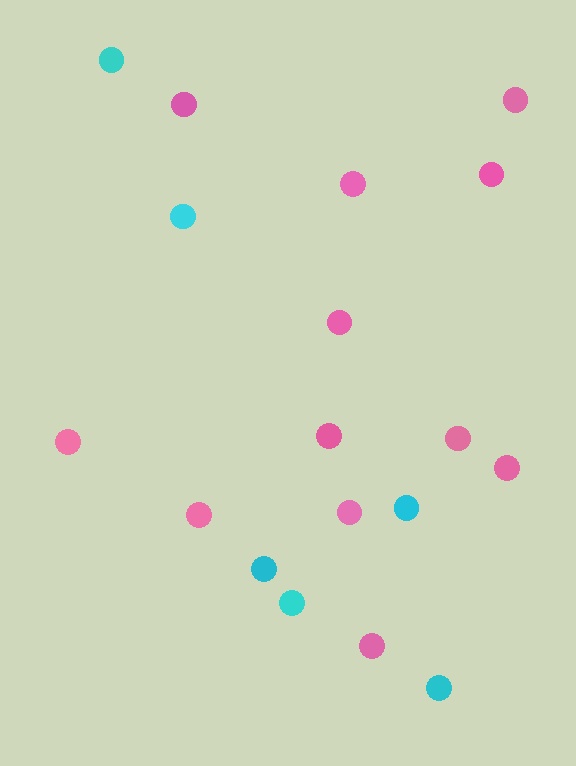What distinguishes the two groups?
There are 2 groups: one group of cyan circles (6) and one group of pink circles (12).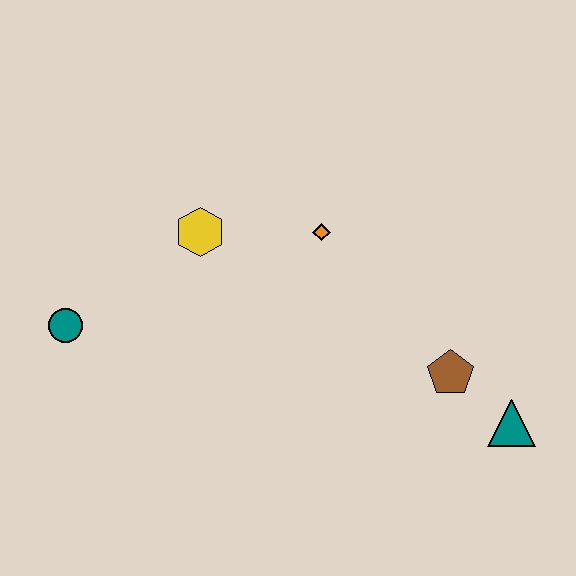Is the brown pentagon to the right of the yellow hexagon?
Yes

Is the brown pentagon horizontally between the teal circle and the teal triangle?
Yes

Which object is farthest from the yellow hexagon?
The teal triangle is farthest from the yellow hexagon.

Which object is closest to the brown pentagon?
The teal triangle is closest to the brown pentagon.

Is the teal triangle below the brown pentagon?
Yes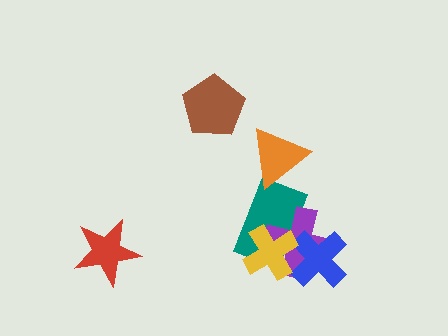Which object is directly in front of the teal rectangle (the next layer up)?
The purple cross is directly in front of the teal rectangle.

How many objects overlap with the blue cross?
3 objects overlap with the blue cross.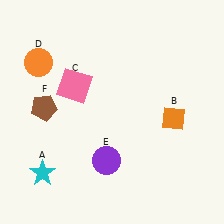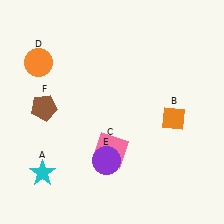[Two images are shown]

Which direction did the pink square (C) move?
The pink square (C) moved down.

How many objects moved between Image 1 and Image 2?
1 object moved between the two images.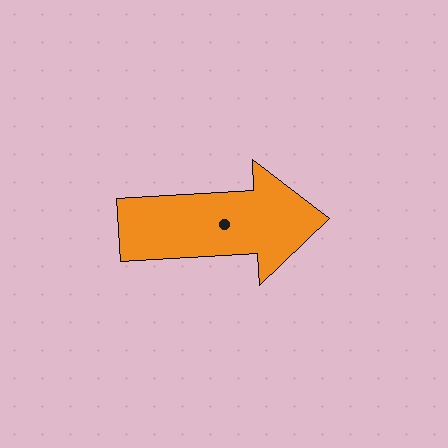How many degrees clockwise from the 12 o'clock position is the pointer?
Approximately 87 degrees.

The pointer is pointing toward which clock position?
Roughly 3 o'clock.